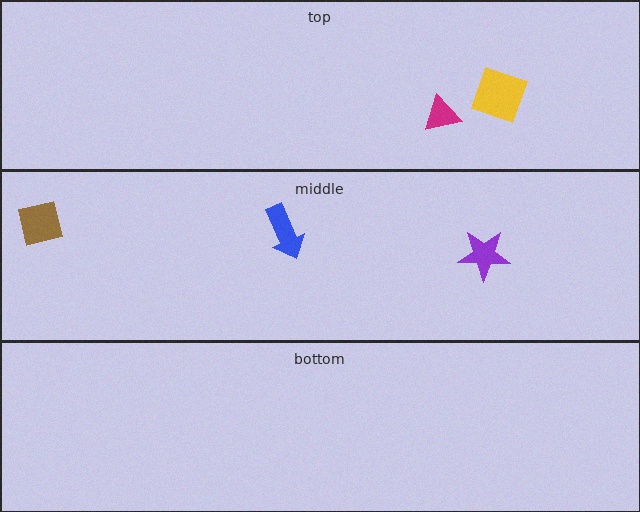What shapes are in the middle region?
The blue arrow, the purple star, the brown square.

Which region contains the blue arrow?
The middle region.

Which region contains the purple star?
The middle region.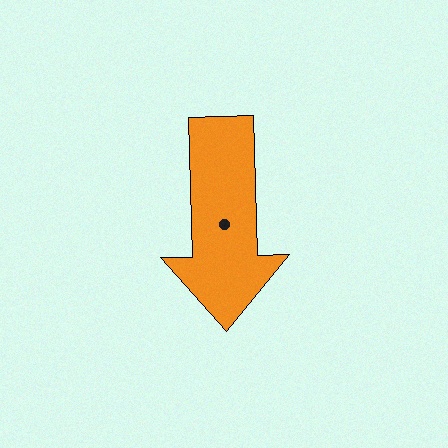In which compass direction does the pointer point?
South.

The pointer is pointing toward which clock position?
Roughly 6 o'clock.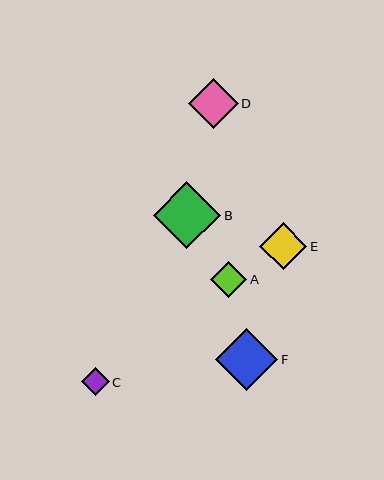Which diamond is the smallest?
Diamond C is the smallest with a size of approximately 28 pixels.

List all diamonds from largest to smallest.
From largest to smallest: B, F, D, E, A, C.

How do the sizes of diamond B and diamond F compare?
Diamond B and diamond F are approximately the same size.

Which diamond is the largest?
Diamond B is the largest with a size of approximately 68 pixels.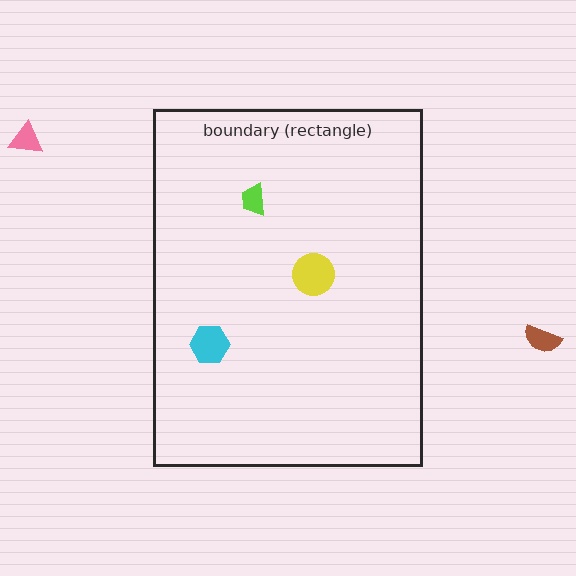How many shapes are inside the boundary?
3 inside, 2 outside.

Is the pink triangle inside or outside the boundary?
Outside.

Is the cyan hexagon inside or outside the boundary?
Inside.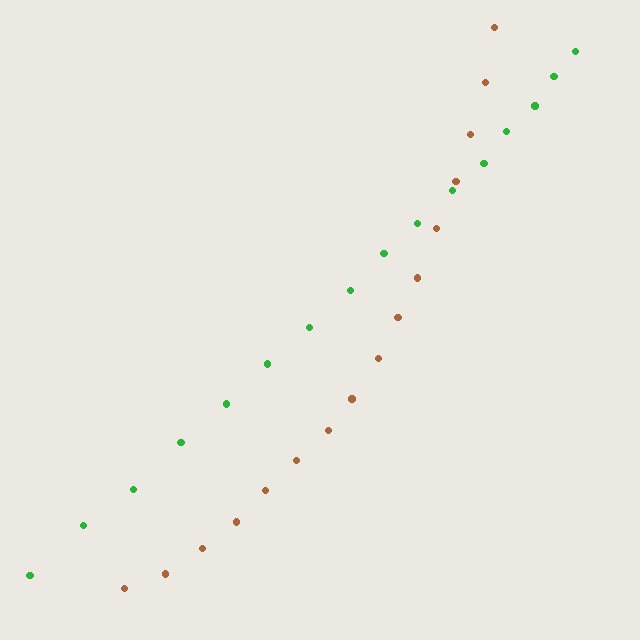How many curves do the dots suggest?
There are 2 distinct paths.